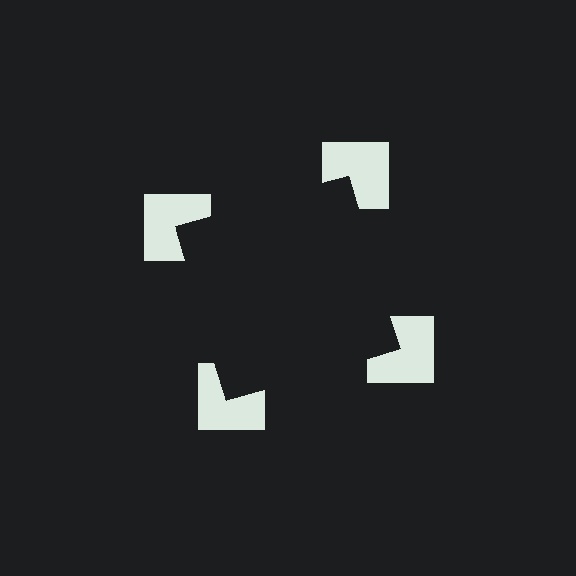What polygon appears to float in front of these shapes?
An illusory square — its edges are inferred from the aligned wedge cuts in the notched squares, not physically drawn.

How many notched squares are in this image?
There are 4 — one at each vertex of the illusory square.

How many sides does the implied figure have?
4 sides.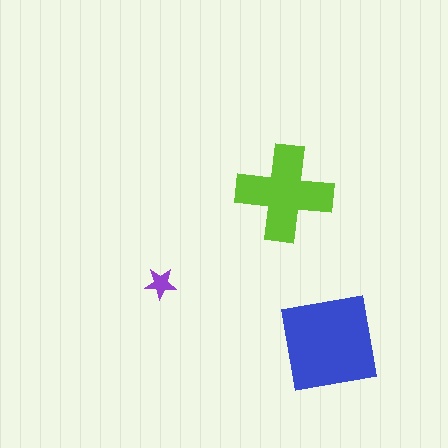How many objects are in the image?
There are 3 objects in the image.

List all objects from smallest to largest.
The purple star, the lime cross, the blue square.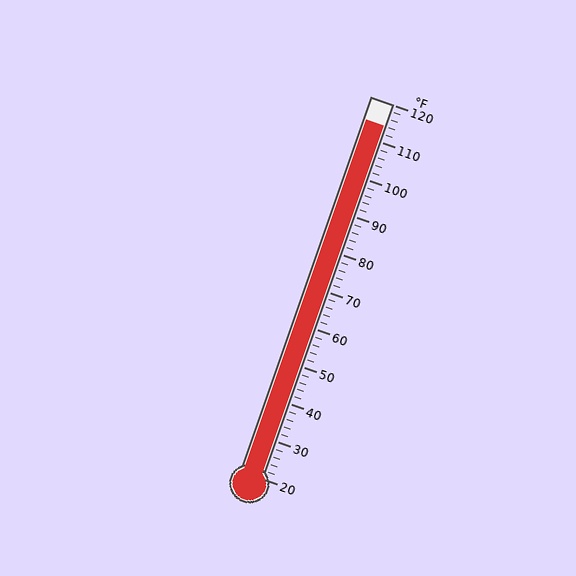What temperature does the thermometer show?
The thermometer shows approximately 114°F.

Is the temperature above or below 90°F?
The temperature is above 90°F.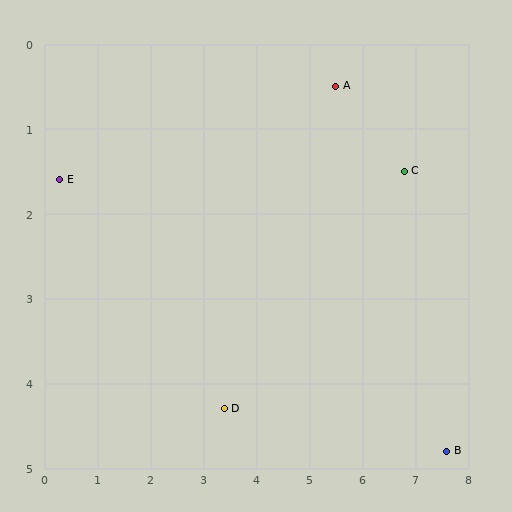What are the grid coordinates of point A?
Point A is at approximately (5.5, 0.5).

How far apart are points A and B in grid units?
Points A and B are about 4.8 grid units apart.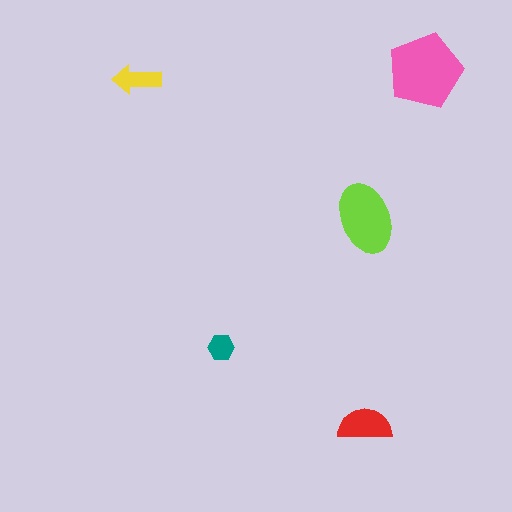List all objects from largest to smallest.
The pink pentagon, the lime ellipse, the red semicircle, the yellow arrow, the teal hexagon.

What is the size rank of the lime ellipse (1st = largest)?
2nd.